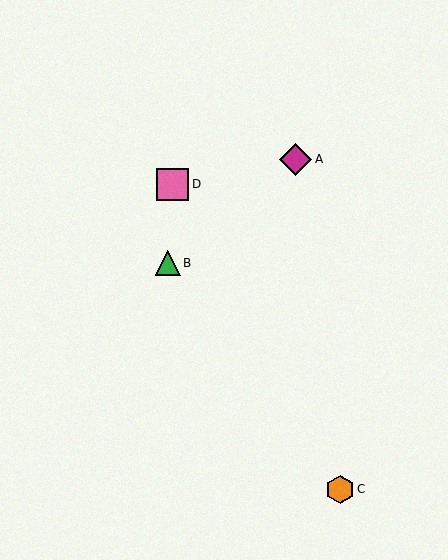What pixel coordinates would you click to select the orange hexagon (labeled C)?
Click at (340, 489) to select the orange hexagon C.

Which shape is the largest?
The magenta diamond (labeled A) is the largest.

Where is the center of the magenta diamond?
The center of the magenta diamond is at (295, 159).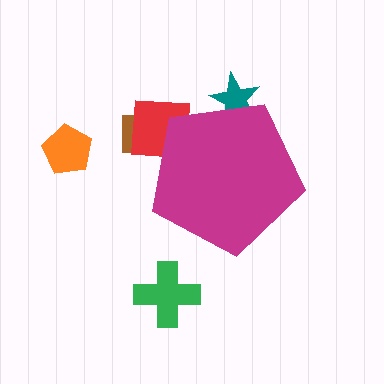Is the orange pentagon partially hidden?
No, the orange pentagon is fully visible.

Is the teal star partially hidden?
Yes, the teal star is partially hidden behind the magenta pentagon.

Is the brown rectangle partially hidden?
Yes, the brown rectangle is partially hidden behind the magenta pentagon.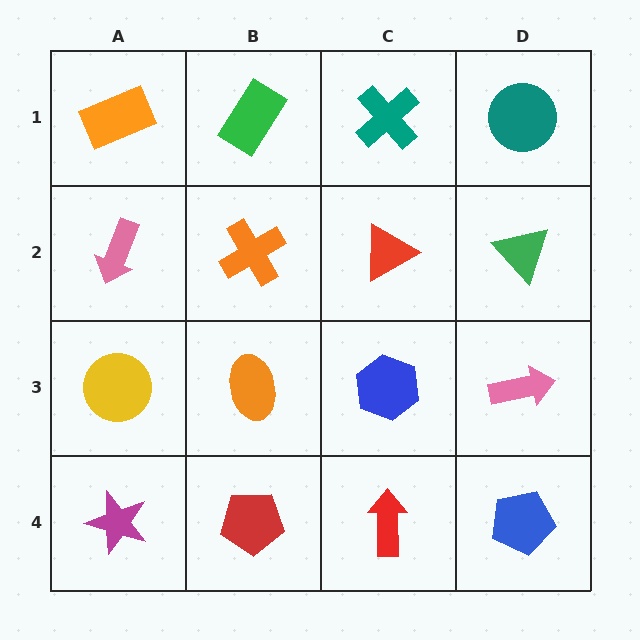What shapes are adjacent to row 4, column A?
A yellow circle (row 3, column A), a red pentagon (row 4, column B).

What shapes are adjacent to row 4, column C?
A blue hexagon (row 3, column C), a red pentagon (row 4, column B), a blue pentagon (row 4, column D).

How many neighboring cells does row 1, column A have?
2.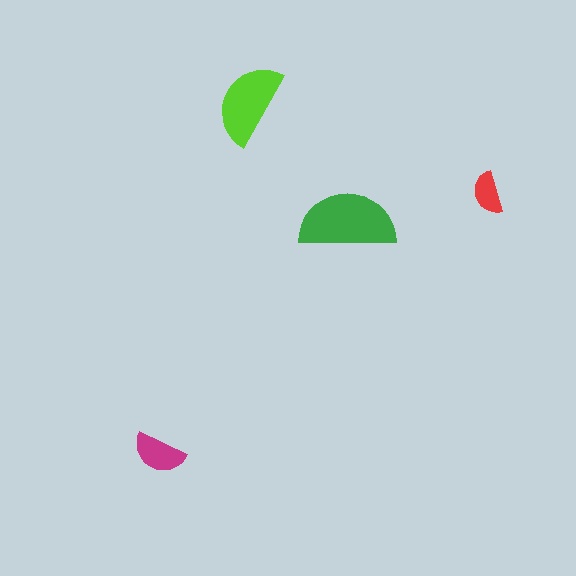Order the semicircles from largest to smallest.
the green one, the lime one, the magenta one, the red one.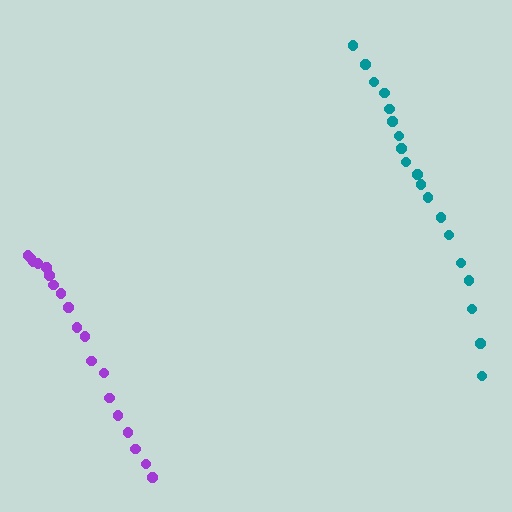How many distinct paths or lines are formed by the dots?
There are 2 distinct paths.